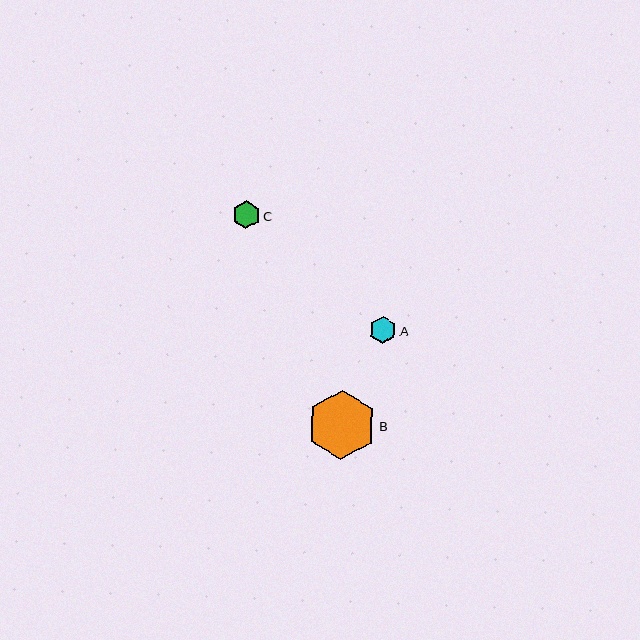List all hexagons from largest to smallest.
From largest to smallest: B, C, A.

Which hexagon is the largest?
Hexagon B is the largest with a size of approximately 69 pixels.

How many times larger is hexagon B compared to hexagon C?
Hexagon B is approximately 2.5 times the size of hexagon C.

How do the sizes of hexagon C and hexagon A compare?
Hexagon C and hexagon A are approximately the same size.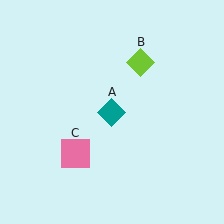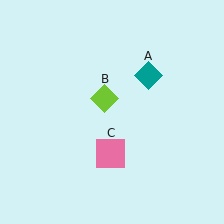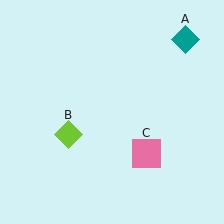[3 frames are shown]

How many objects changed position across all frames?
3 objects changed position: teal diamond (object A), lime diamond (object B), pink square (object C).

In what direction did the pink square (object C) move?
The pink square (object C) moved right.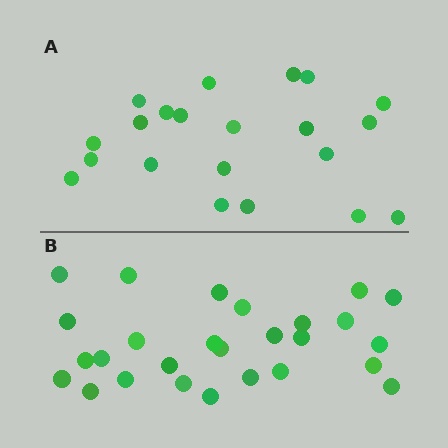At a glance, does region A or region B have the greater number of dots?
Region B (the bottom region) has more dots.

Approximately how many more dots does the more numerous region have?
Region B has about 6 more dots than region A.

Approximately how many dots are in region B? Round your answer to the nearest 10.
About 30 dots. (The exact count is 27, which rounds to 30.)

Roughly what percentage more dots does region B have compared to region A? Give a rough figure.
About 30% more.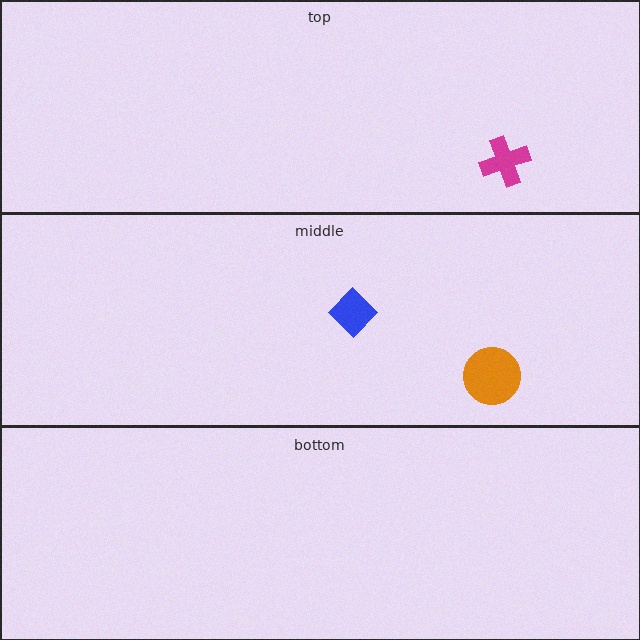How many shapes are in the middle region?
2.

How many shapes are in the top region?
1.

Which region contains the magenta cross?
The top region.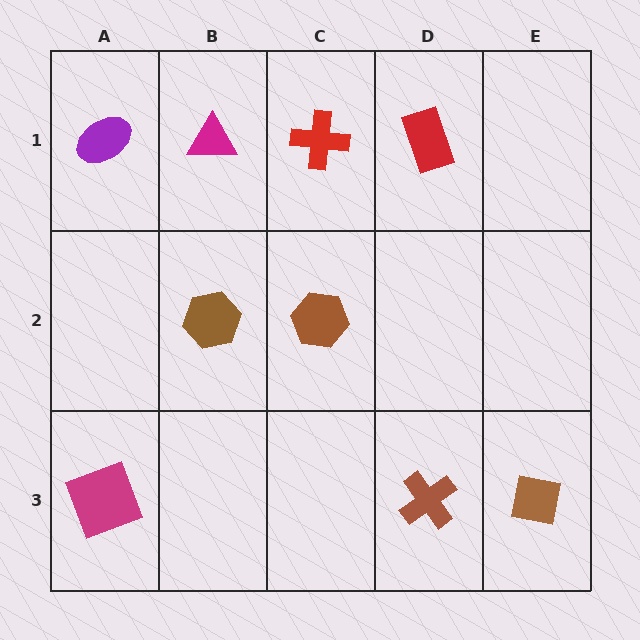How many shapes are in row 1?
4 shapes.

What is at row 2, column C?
A brown hexagon.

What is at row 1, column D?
A red rectangle.